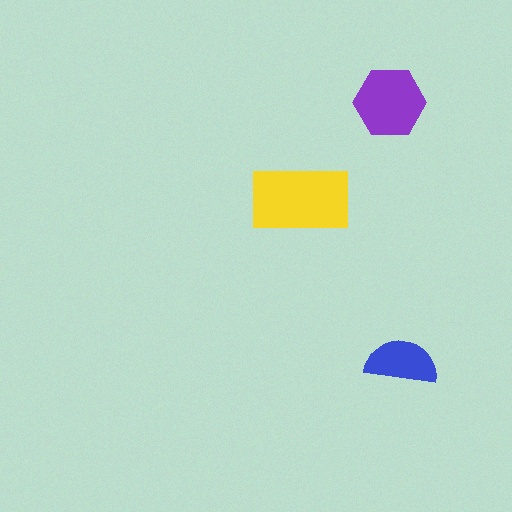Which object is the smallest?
The blue semicircle.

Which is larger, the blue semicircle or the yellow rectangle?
The yellow rectangle.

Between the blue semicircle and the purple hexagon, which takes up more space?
The purple hexagon.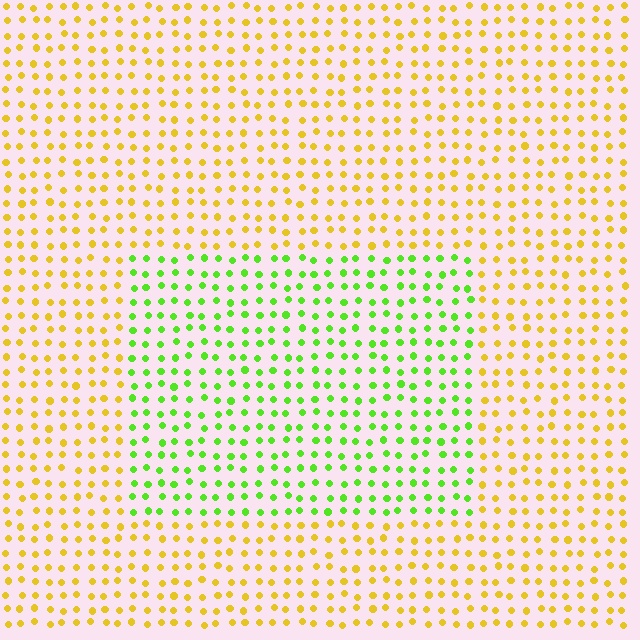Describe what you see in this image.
The image is filled with small yellow elements in a uniform arrangement. A rectangle-shaped region is visible where the elements are tinted to a slightly different hue, forming a subtle color boundary.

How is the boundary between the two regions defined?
The boundary is defined purely by a slight shift in hue (about 56 degrees). Spacing, size, and orientation are identical on both sides.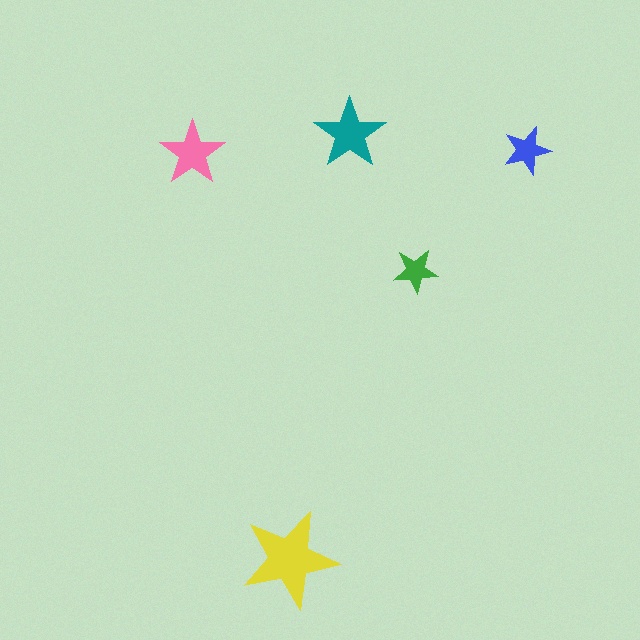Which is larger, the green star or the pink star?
The pink one.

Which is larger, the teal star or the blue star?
The teal one.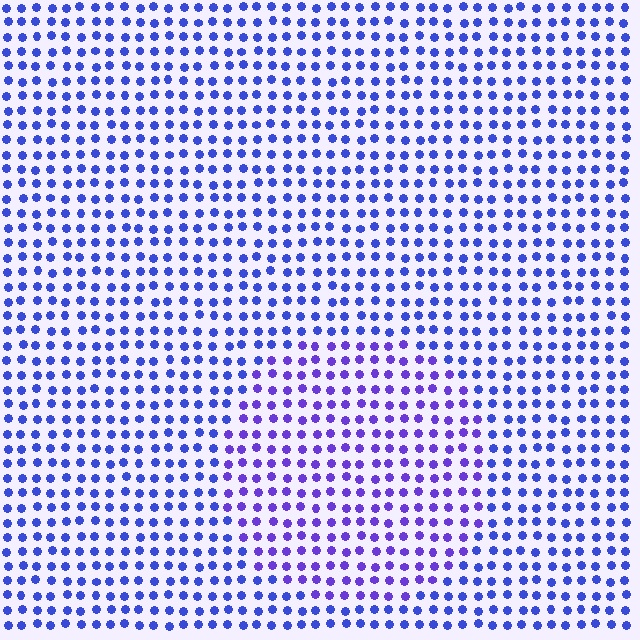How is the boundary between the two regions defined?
The boundary is defined purely by a slight shift in hue (about 26 degrees). Spacing, size, and orientation are identical on both sides.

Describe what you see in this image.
The image is filled with small blue elements in a uniform arrangement. A circle-shaped region is visible where the elements are tinted to a slightly different hue, forming a subtle color boundary.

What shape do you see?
I see a circle.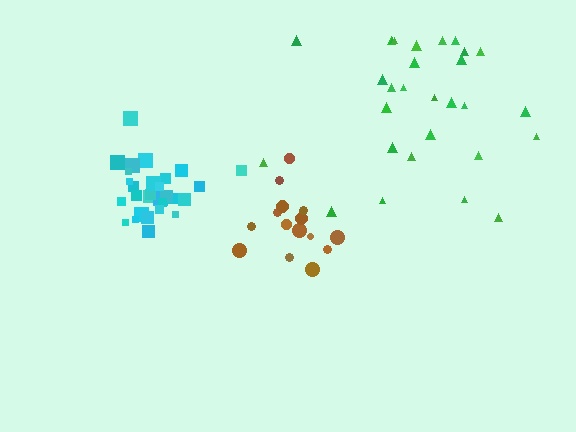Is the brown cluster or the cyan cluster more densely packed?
Cyan.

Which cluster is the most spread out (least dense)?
Green.